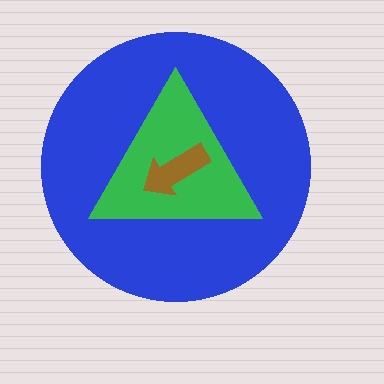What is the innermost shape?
The brown arrow.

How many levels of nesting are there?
3.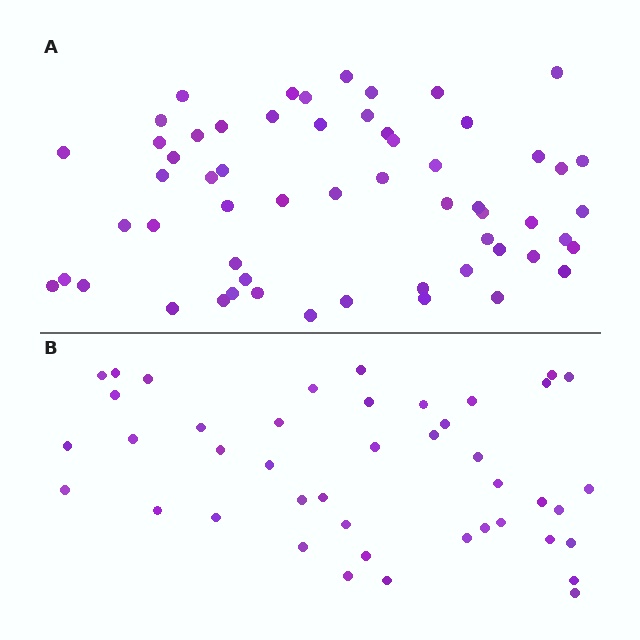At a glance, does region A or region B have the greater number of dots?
Region A (the top region) has more dots.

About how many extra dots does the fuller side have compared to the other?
Region A has approximately 15 more dots than region B.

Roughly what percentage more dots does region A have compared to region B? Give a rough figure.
About 35% more.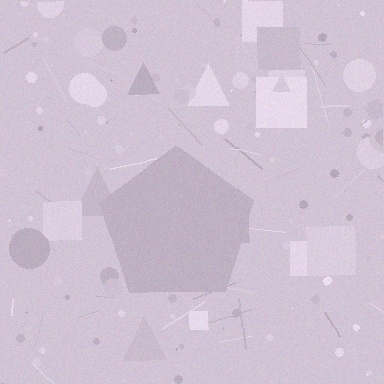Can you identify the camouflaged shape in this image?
The camouflaged shape is a pentagon.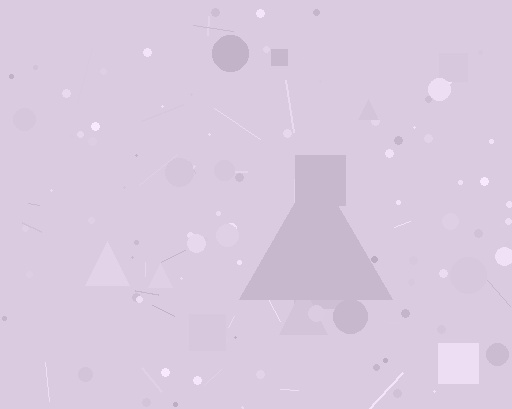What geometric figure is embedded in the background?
A triangle is embedded in the background.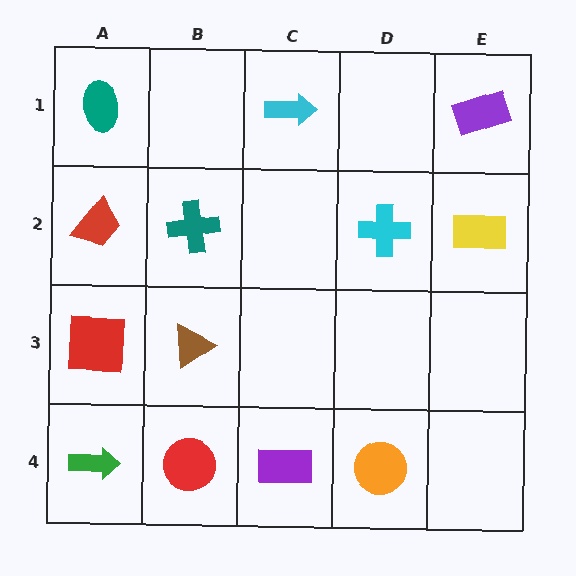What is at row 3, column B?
A brown triangle.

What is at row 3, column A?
A red square.